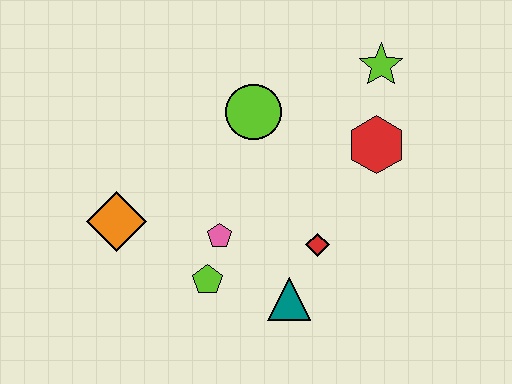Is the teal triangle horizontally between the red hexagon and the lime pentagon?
Yes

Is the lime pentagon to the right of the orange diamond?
Yes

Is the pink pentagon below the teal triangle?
No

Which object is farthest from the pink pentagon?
The lime star is farthest from the pink pentagon.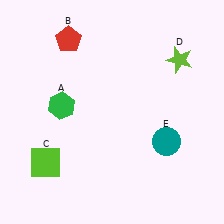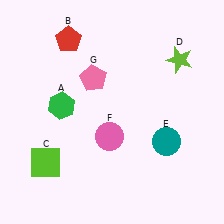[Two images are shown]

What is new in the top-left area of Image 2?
A pink pentagon (G) was added in the top-left area of Image 2.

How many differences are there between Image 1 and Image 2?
There are 2 differences between the two images.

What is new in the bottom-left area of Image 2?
A pink circle (F) was added in the bottom-left area of Image 2.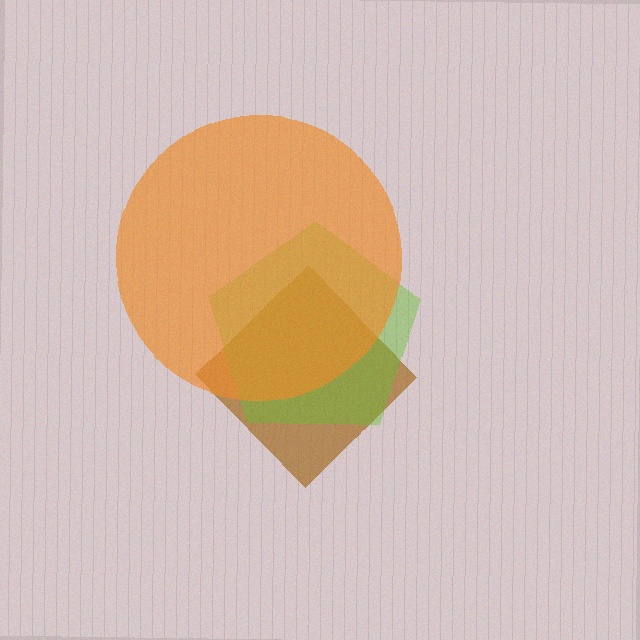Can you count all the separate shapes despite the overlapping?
Yes, there are 3 separate shapes.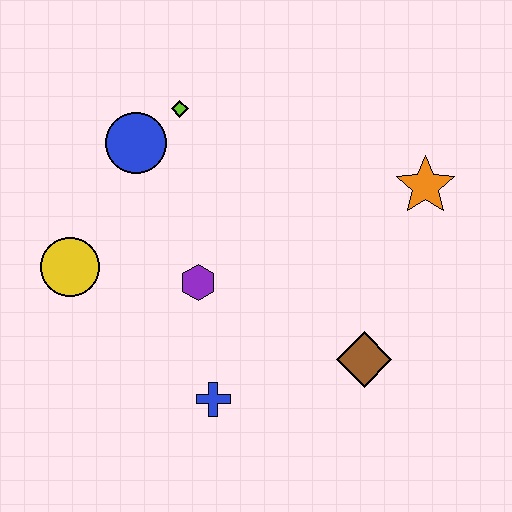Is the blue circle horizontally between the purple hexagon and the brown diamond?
No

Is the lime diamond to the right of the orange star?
No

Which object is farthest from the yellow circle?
The orange star is farthest from the yellow circle.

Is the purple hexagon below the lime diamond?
Yes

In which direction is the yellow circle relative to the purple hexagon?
The yellow circle is to the left of the purple hexagon.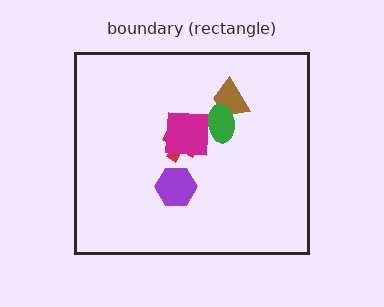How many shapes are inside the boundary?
5 inside, 0 outside.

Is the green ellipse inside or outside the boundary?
Inside.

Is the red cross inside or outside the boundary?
Inside.